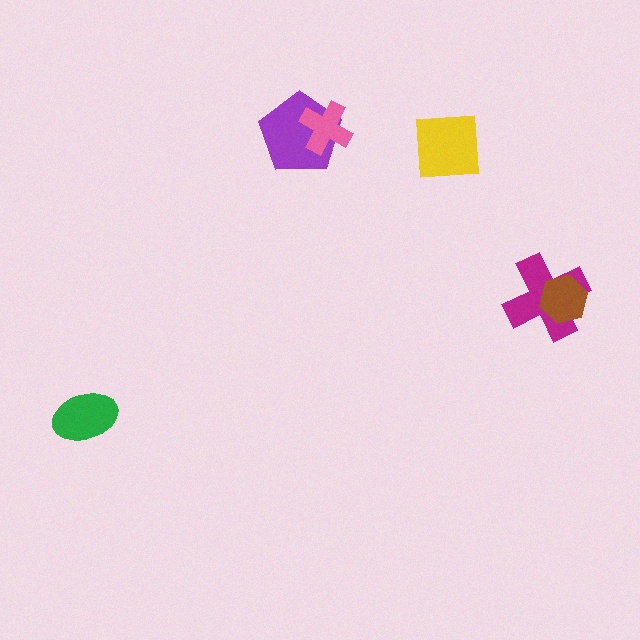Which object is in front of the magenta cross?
The brown hexagon is in front of the magenta cross.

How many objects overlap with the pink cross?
1 object overlaps with the pink cross.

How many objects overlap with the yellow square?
0 objects overlap with the yellow square.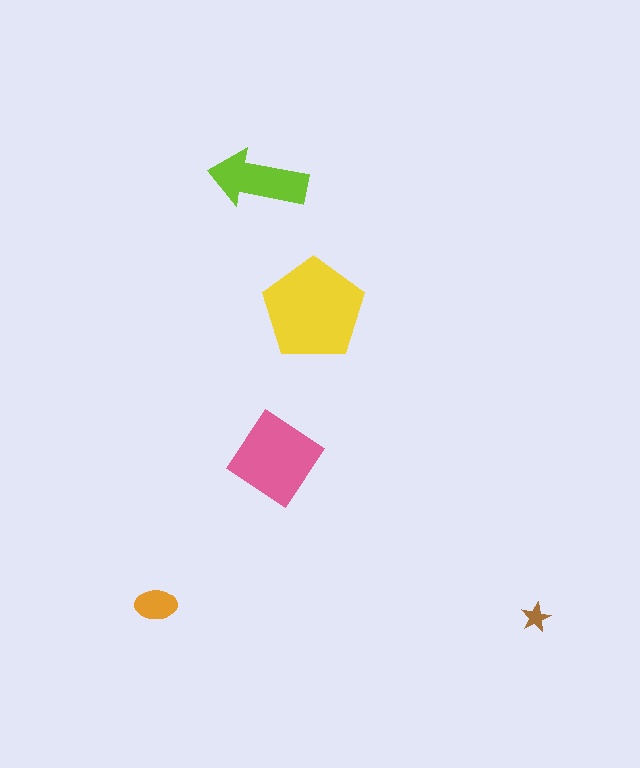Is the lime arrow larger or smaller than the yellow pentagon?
Smaller.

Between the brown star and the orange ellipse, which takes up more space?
The orange ellipse.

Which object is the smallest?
The brown star.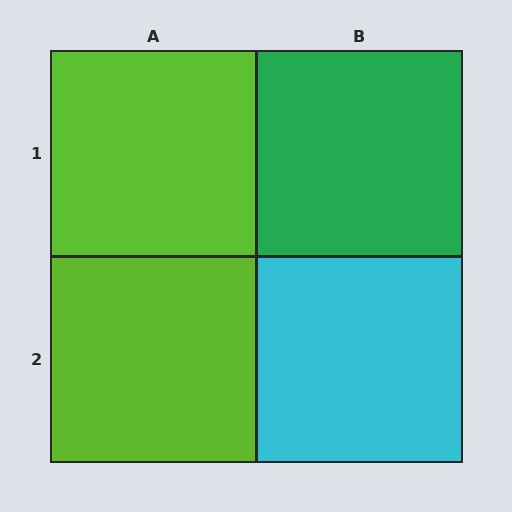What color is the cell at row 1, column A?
Lime.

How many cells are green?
1 cell is green.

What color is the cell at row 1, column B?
Green.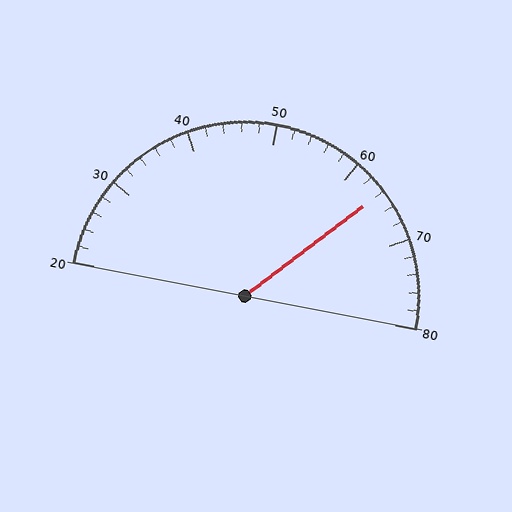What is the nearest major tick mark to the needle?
The nearest major tick mark is 60.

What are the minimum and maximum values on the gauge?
The gauge ranges from 20 to 80.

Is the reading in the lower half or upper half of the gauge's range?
The reading is in the upper half of the range (20 to 80).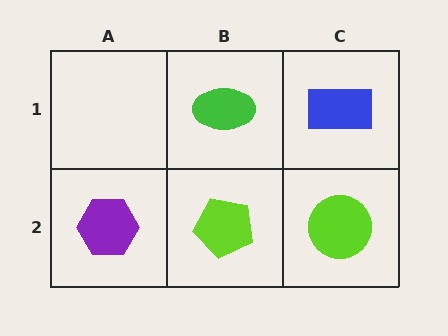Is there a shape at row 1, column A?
No, that cell is empty.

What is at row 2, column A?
A purple hexagon.